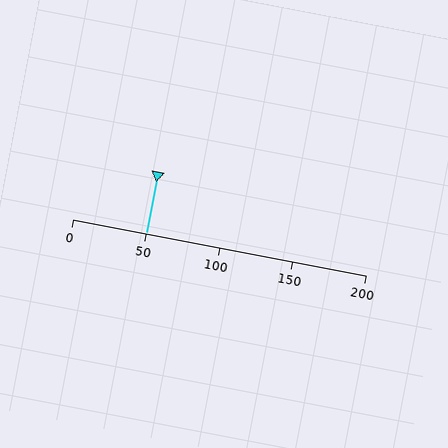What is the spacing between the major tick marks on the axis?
The major ticks are spaced 50 apart.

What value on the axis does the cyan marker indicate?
The marker indicates approximately 50.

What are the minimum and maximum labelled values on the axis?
The axis runs from 0 to 200.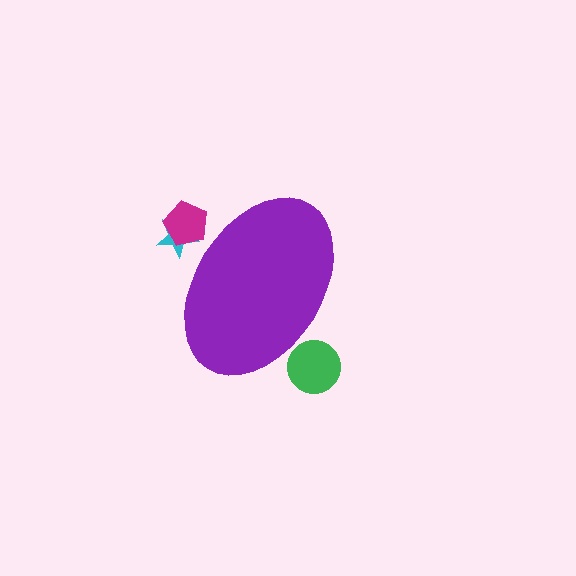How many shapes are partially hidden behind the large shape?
3 shapes are partially hidden.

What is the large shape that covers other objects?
A purple ellipse.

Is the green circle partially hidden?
Yes, the green circle is partially hidden behind the purple ellipse.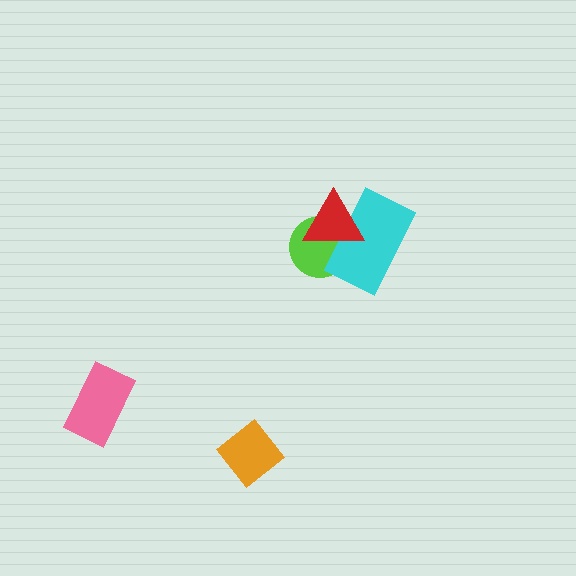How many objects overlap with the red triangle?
2 objects overlap with the red triangle.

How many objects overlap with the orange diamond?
0 objects overlap with the orange diamond.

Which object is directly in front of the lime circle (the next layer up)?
The cyan rectangle is directly in front of the lime circle.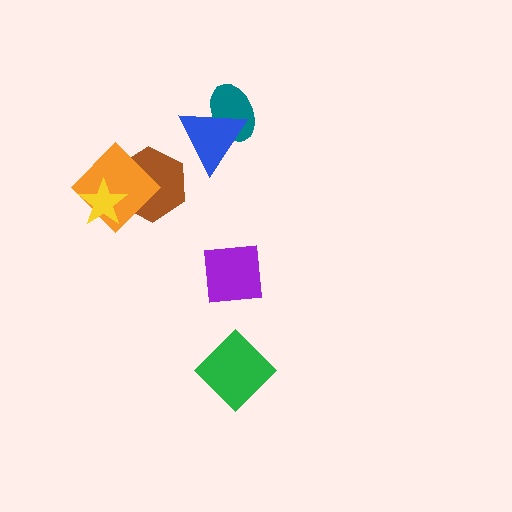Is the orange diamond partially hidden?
Yes, it is partially covered by another shape.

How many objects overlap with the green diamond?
0 objects overlap with the green diamond.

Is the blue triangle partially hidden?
No, no other shape covers it.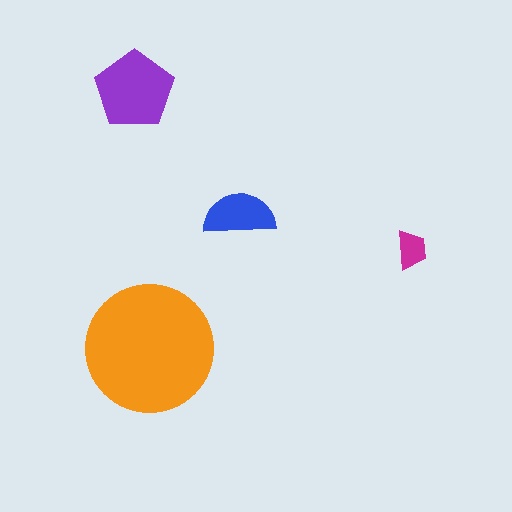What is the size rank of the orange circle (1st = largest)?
1st.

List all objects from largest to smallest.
The orange circle, the purple pentagon, the blue semicircle, the magenta trapezoid.